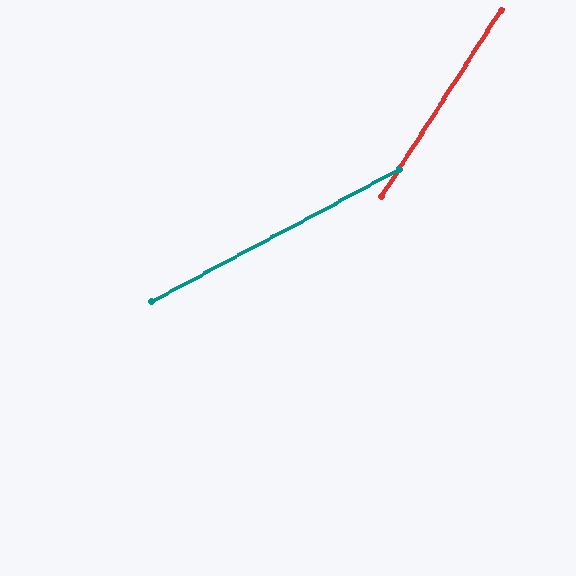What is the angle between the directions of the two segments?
Approximately 29 degrees.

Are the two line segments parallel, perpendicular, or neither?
Neither parallel nor perpendicular — they differ by about 29°.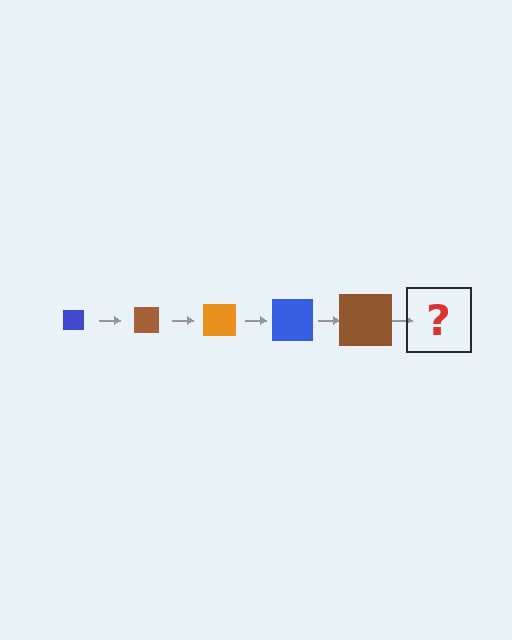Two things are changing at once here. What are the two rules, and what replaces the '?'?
The two rules are that the square grows larger each step and the color cycles through blue, brown, and orange. The '?' should be an orange square, larger than the previous one.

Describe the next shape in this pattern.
It should be an orange square, larger than the previous one.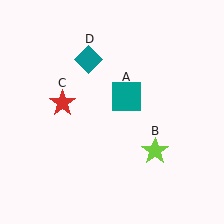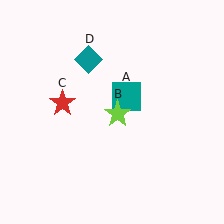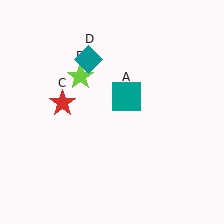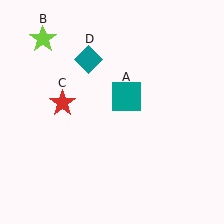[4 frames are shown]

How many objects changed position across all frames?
1 object changed position: lime star (object B).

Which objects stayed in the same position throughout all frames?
Teal square (object A) and red star (object C) and teal diamond (object D) remained stationary.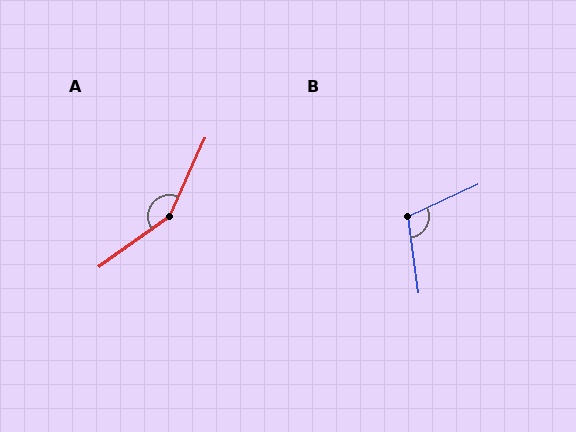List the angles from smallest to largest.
B (107°), A (150°).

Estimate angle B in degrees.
Approximately 107 degrees.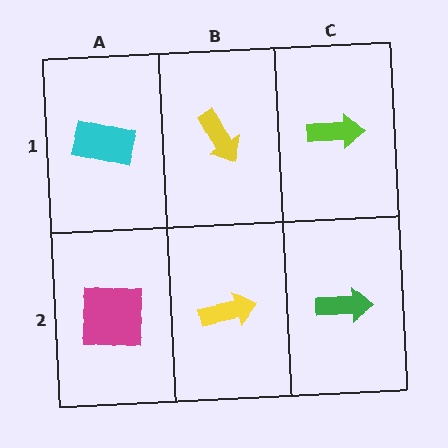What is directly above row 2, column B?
A yellow arrow.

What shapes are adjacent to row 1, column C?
A green arrow (row 2, column C), a yellow arrow (row 1, column B).